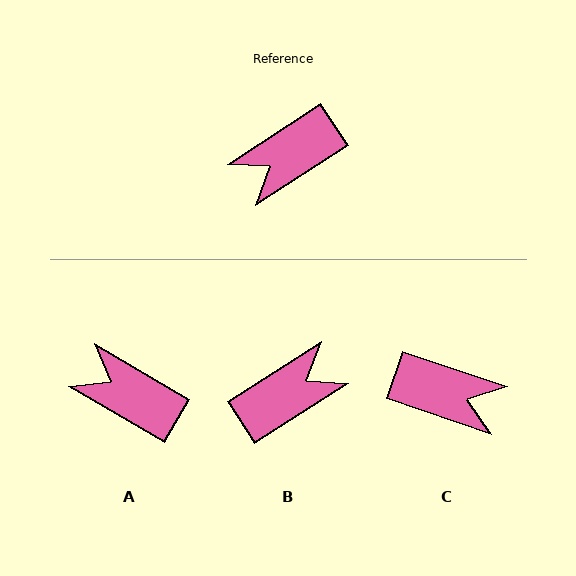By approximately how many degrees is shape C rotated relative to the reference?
Approximately 128 degrees counter-clockwise.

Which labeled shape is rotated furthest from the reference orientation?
B, about 180 degrees away.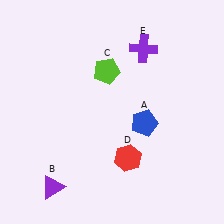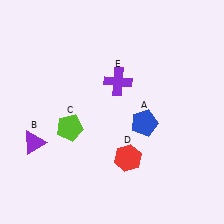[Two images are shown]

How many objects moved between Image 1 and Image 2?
3 objects moved between the two images.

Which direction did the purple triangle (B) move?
The purple triangle (B) moved up.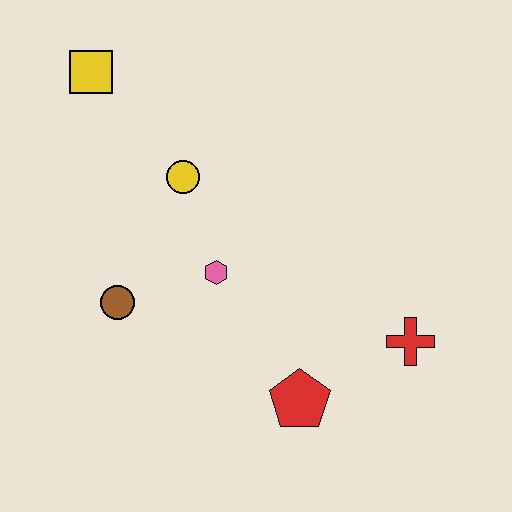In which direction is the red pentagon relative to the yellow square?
The red pentagon is below the yellow square.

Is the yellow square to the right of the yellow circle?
No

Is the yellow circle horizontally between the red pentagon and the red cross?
No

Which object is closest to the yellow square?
The yellow circle is closest to the yellow square.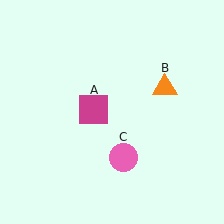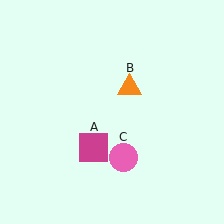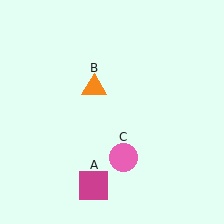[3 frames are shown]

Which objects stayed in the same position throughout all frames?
Pink circle (object C) remained stationary.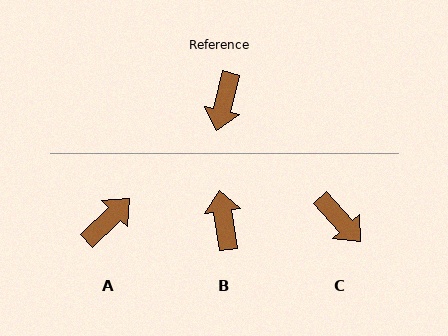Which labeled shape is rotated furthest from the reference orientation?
B, about 157 degrees away.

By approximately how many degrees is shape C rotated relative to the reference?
Approximately 57 degrees counter-clockwise.